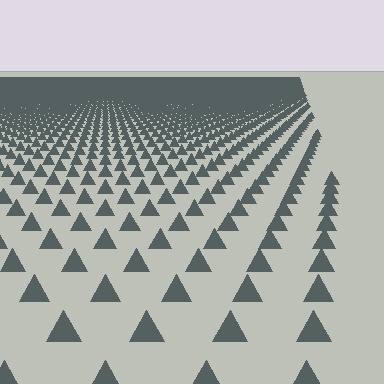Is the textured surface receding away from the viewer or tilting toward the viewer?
The surface is receding away from the viewer. Texture elements get smaller and denser toward the top.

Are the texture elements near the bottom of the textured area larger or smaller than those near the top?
Larger. Near the bottom, elements are closer to the viewer and appear at a bigger on-screen size.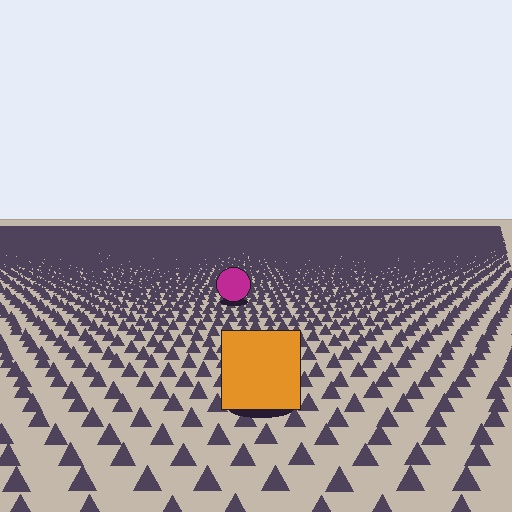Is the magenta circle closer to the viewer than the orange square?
No. The orange square is closer — you can tell from the texture gradient: the ground texture is coarser near it.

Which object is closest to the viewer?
The orange square is closest. The texture marks near it are larger and more spread out.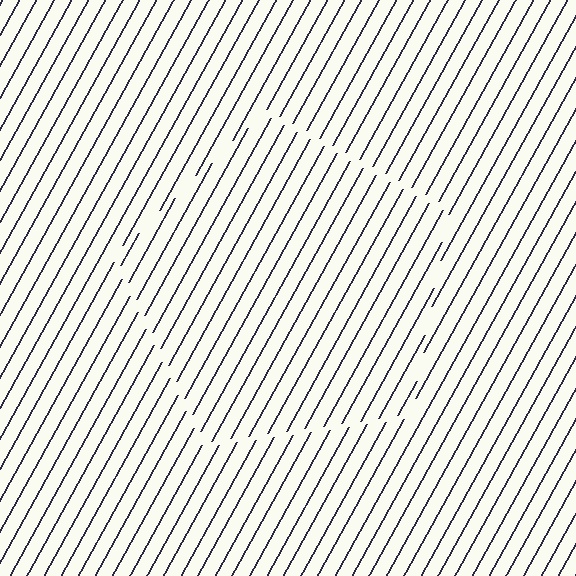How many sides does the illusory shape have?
5 sides — the line-ends trace a pentagon.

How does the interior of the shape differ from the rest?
The interior of the shape contains the same grating, shifted by half a period — the contour is defined by the phase discontinuity where line-ends from the inner and outer gratings abut.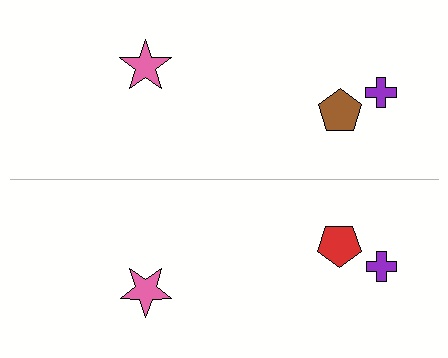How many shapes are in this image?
There are 6 shapes in this image.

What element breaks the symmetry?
The red pentagon on the bottom side breaks the symmetry — its mirror counterpart is brown.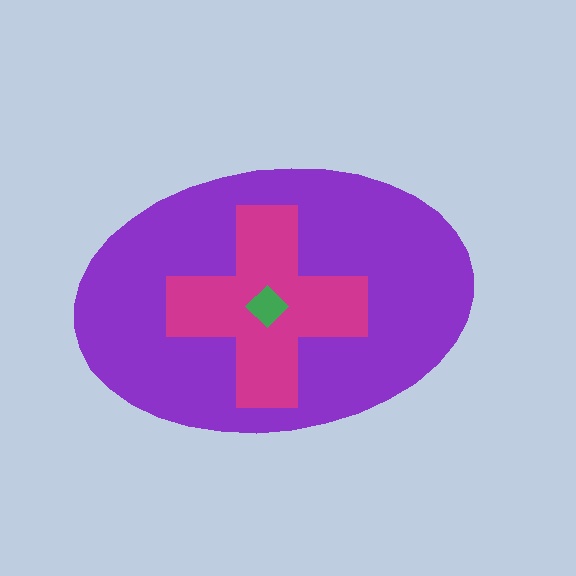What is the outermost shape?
The purple ellipse.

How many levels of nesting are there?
3.